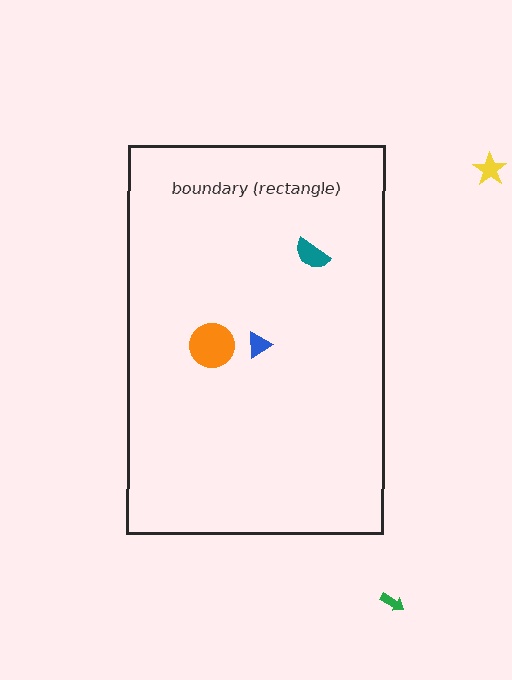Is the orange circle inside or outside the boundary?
Inside.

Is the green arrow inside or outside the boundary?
Outside.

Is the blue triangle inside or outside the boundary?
Inside.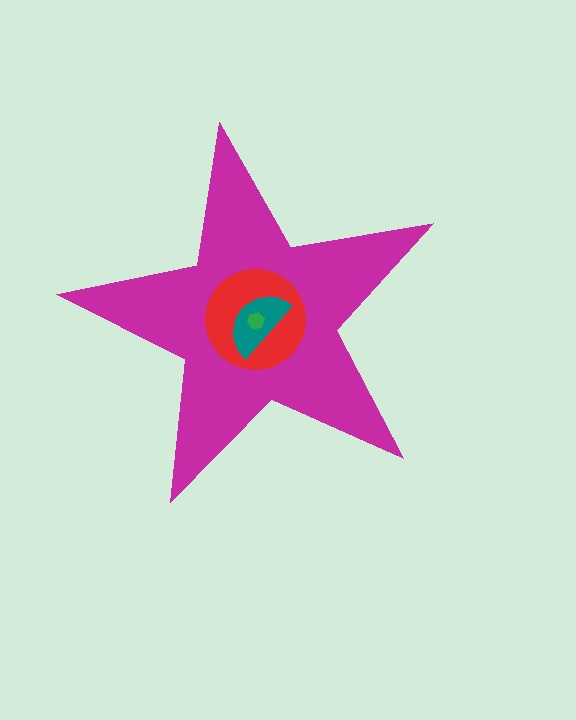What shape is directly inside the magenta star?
The red circle.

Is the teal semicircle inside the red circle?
Yes.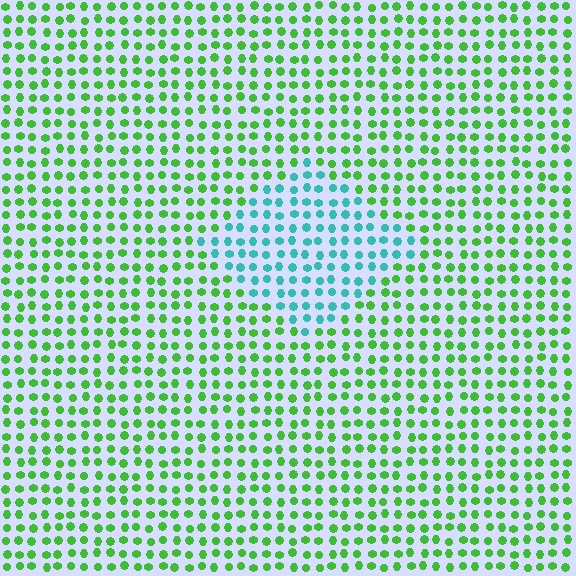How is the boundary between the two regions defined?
The boundary is defined purely by a slight shift in hue (about 59 degrees). Spacing, size, and orientation are identical on both sides.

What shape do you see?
I see a diamond.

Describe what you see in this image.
The image is filled with small green elements in a uniform arrangement. A diamond-shaped region is visible where the elements are tinted to a slightly different hue, forming a subtle color boundary.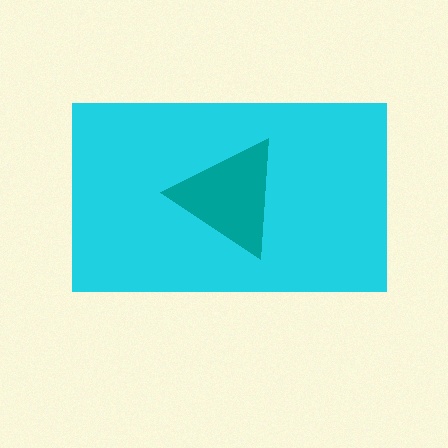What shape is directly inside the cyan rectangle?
The teal triangle.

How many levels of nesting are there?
2.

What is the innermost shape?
The teal triangle.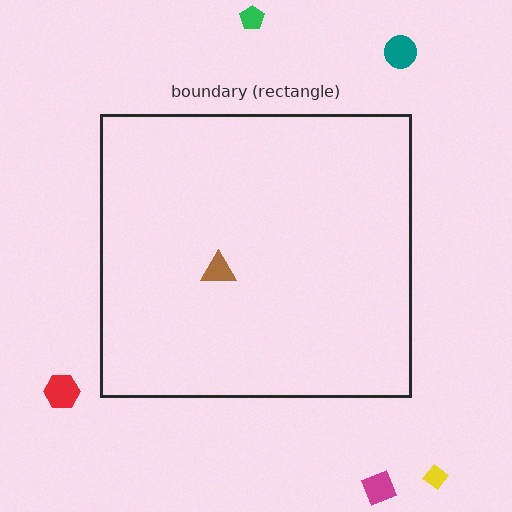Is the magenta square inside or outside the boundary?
Outside.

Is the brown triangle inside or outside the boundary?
Inside.